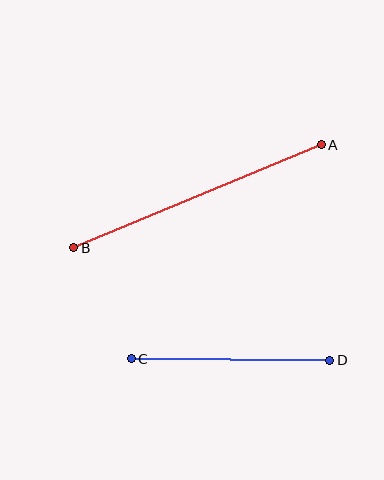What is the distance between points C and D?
The distance is approximately 198 pixels.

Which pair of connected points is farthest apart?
Points A and B are farthest apart.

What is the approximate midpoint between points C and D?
The midpoint is at approximately (231, 360) pixels.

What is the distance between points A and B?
The distance is approximately 268 pixels.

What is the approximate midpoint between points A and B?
The midpoint is at approximately (198, 196) pixels.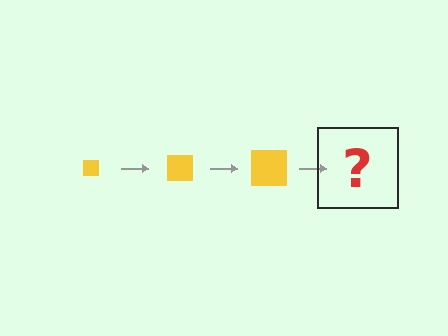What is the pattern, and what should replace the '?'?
The pattern is that the square gets progressively larger each step. The '?' should be a yellow square, larger than the previous one.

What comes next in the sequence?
The next element should be a yellow square, larger than the previous one.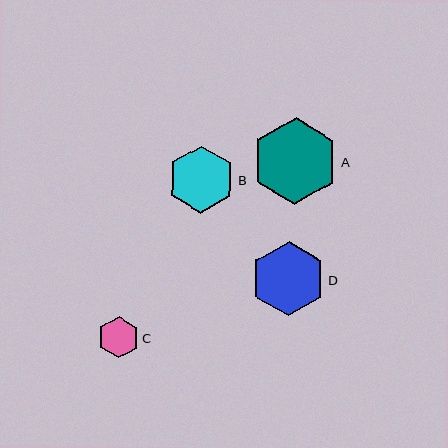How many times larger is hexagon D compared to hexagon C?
Hexagon D is approximately 1.8 times the size of hexagon C.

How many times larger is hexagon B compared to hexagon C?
Hexagon B is approximately 1.6 times the size of hexagon C.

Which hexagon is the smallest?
Hexagon C is the smallest with a size of approximately 41 pixels.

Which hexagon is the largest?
Hexagon A is the largest with a size of approximately 87 pixels.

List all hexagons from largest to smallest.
From largest to smallest: A, D, B, C.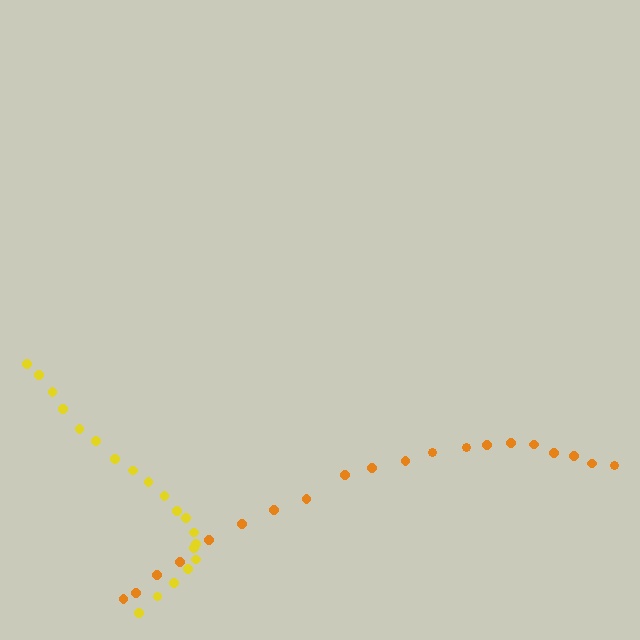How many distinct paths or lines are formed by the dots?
There are 2 distinct paths.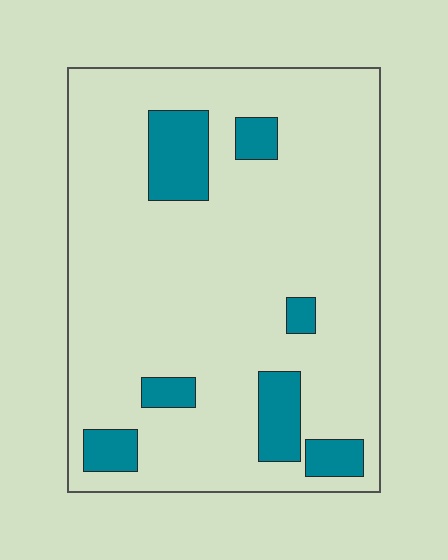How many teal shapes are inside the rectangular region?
7.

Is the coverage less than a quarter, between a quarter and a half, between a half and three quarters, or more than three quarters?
Less than a quarter.